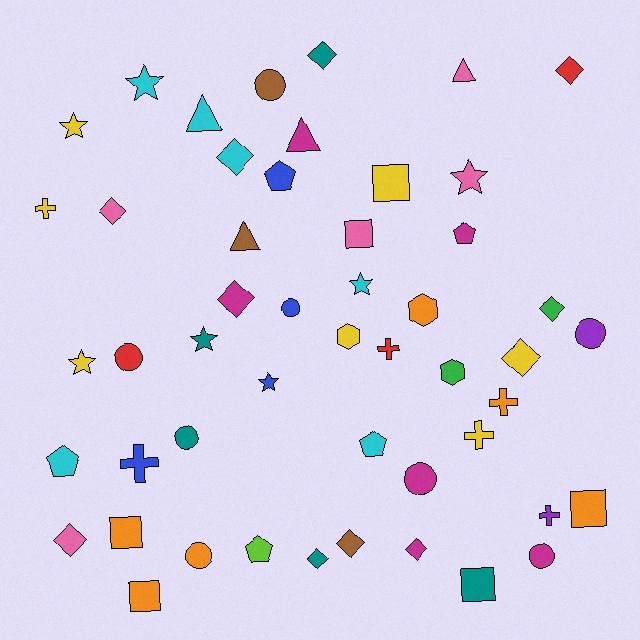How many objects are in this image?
There are 50 objects.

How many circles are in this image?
There are 8 circles.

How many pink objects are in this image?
There are 5 pink objects.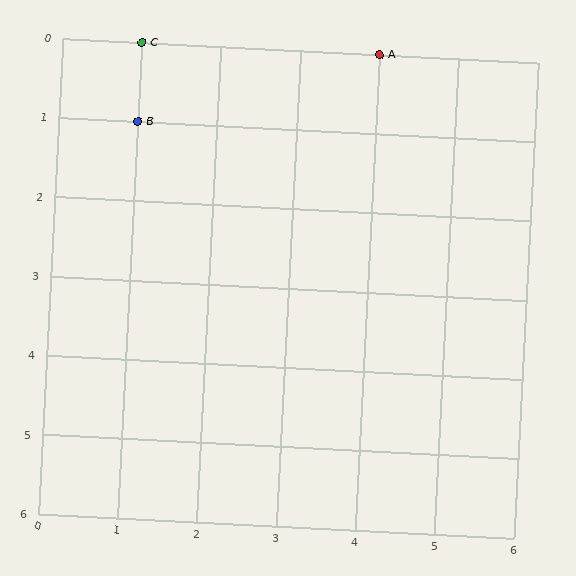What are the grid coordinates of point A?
Point A is at grid coordinates (4, 0).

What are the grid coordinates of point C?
Point C is at grid coordinates (1, 0).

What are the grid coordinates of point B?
Point B is at grid coordinates (1, 1).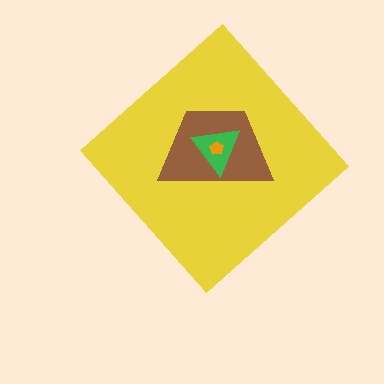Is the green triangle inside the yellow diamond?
Yes.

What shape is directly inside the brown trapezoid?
The green triangle.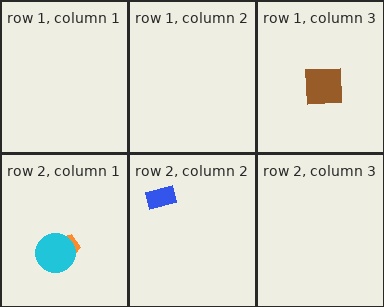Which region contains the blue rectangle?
The row 2, column 2 region.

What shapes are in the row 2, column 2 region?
The blue rectangle.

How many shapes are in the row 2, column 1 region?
2.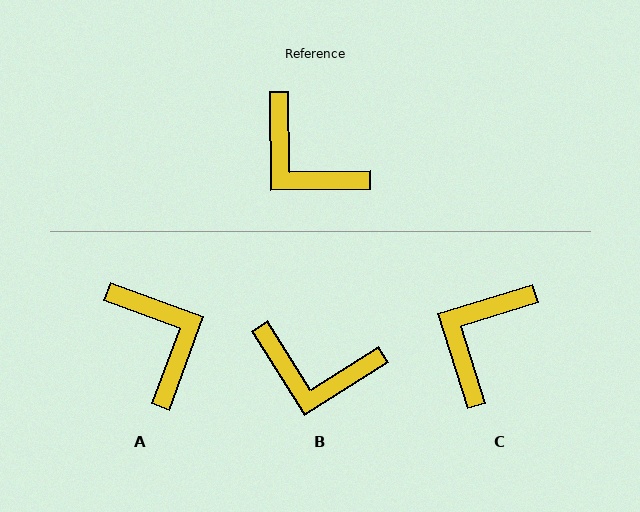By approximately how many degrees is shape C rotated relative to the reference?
Approximately 73 degrees clockwise.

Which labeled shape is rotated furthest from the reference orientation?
A, about 159 degrees away.